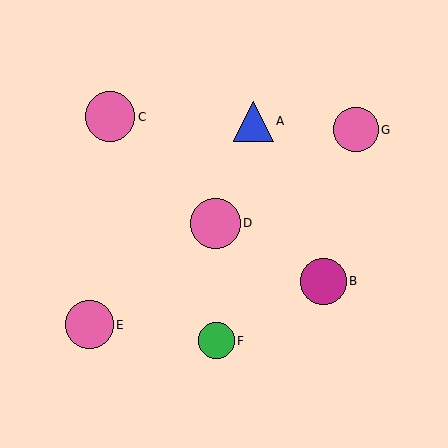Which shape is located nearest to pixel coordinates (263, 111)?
The blue triangle (labeled A) at (253, 121) is nearest to that location.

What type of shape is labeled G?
Shape G is a pink circle.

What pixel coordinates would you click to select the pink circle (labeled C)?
Click at (110, 117) to select the pink circle C.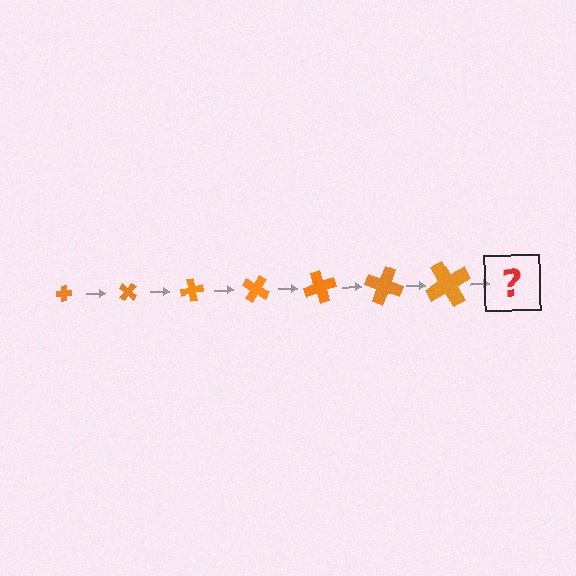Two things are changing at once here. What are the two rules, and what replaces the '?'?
The two rules are that the cross grows larger each step and it rotates 40 degrees each step. The '?' should be a cross, larger than the previous one and rotated 280 degrees from the start.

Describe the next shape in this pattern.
It should be a cross, larger than the previous one and rotated 280 degrees from the start.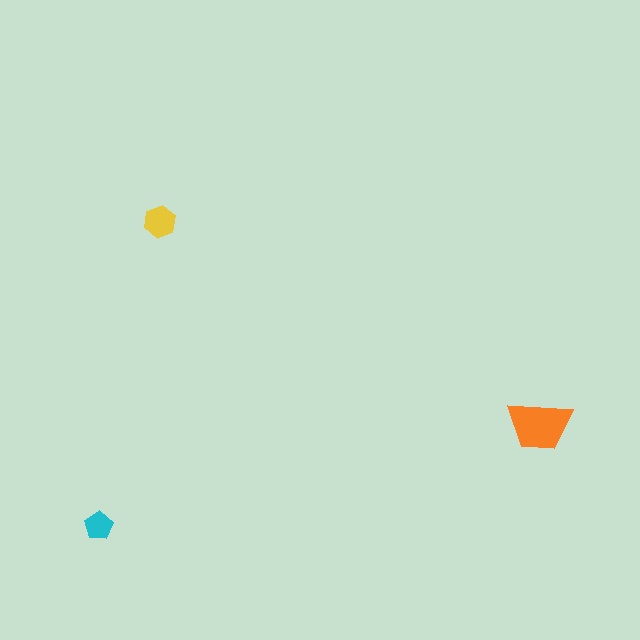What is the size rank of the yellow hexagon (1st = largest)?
2nd.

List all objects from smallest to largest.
The cyan pentagon, the yellow hexagon, the orange trapezoid.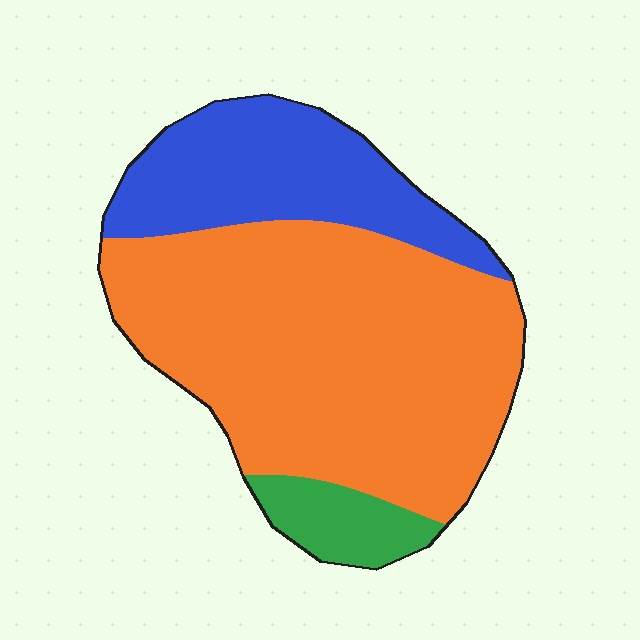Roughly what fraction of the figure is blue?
Blue covers 26% of the figure.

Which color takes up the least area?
Green, at roughly 10%.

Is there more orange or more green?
Orange.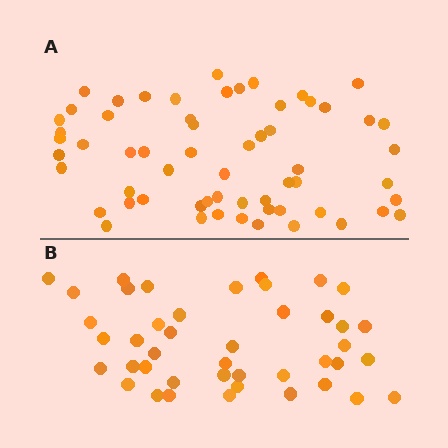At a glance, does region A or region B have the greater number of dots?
Region A (the top region) has more dots.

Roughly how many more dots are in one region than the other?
Region A has approximately 15 more dots than region B.